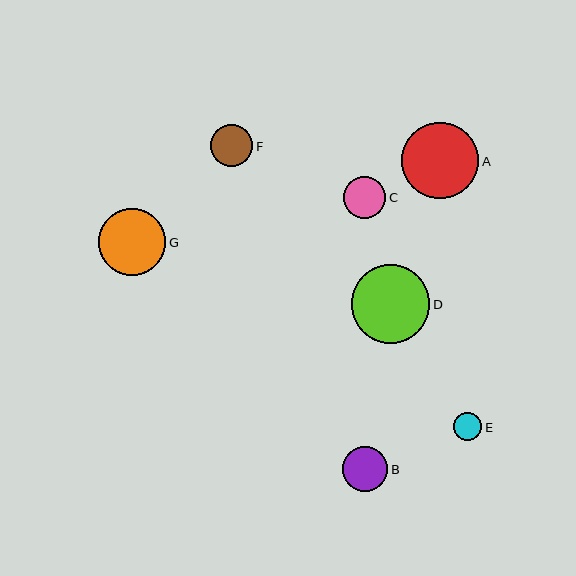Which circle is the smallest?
Circle E is the smallest with a size of approximately 28 pixels.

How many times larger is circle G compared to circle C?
Circle G is approximately 1.6 times the size of circle C.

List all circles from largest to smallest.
From largest to smallest: D, A, G, B, C, F, E.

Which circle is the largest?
Circle D is the largest with a size of approximately 78 pixels.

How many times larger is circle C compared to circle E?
Circle C is approximately 1.5 times the size of circle E.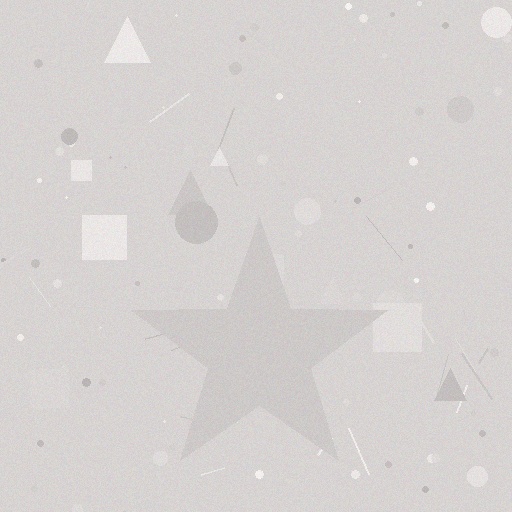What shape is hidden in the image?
A star is hidden in the image.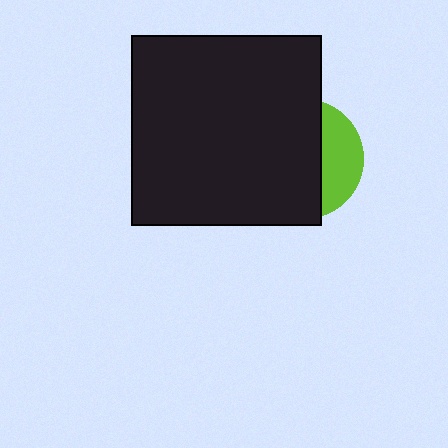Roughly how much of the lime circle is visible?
A small part of it is visible (roughly 32%).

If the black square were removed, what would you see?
You would see the complete lime circle.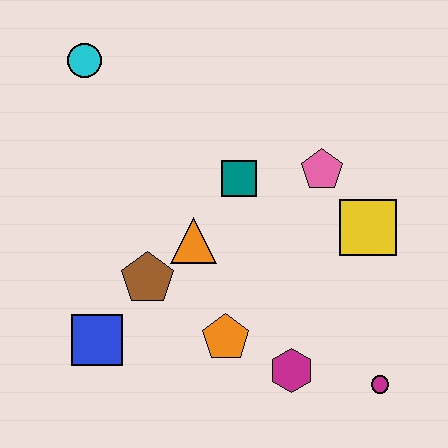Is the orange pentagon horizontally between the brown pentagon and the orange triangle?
No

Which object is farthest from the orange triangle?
The magenta circle is farthest from the orange triangle.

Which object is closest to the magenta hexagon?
The orange pentagon is closest to the magenta hexagon.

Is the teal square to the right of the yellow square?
No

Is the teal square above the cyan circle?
No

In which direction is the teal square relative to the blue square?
The teal square is above the blue square.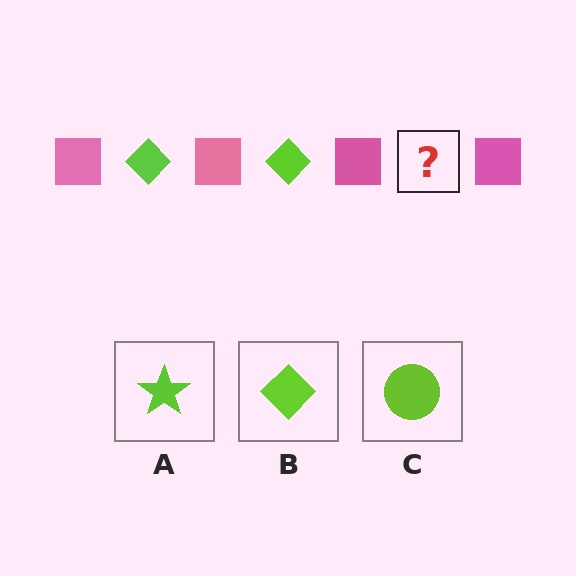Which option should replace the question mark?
Option B.